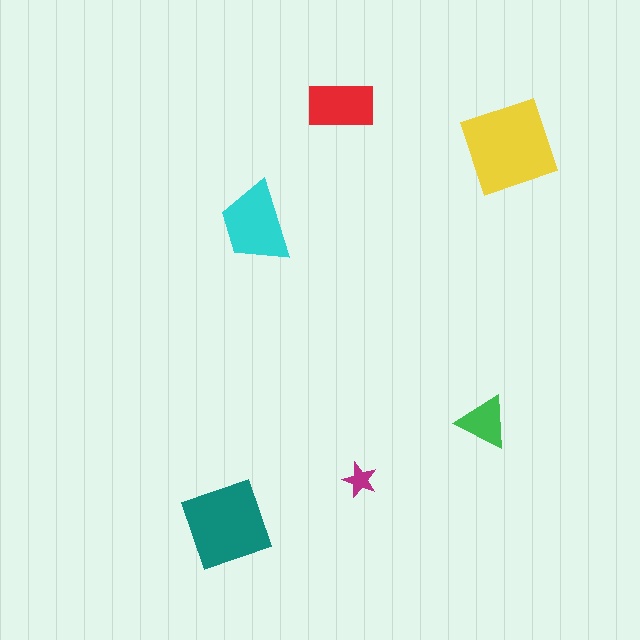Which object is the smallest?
The magenta star.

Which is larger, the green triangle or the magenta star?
The green triangle.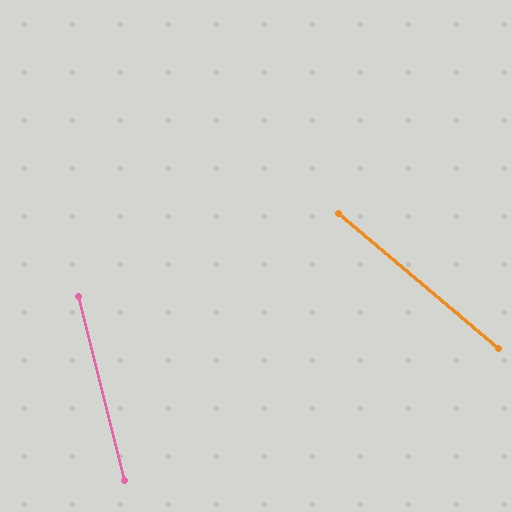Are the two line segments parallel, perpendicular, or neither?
Neither parallel nor perpendicular — they differ by about 36°.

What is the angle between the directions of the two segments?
Approximately 36 degrees.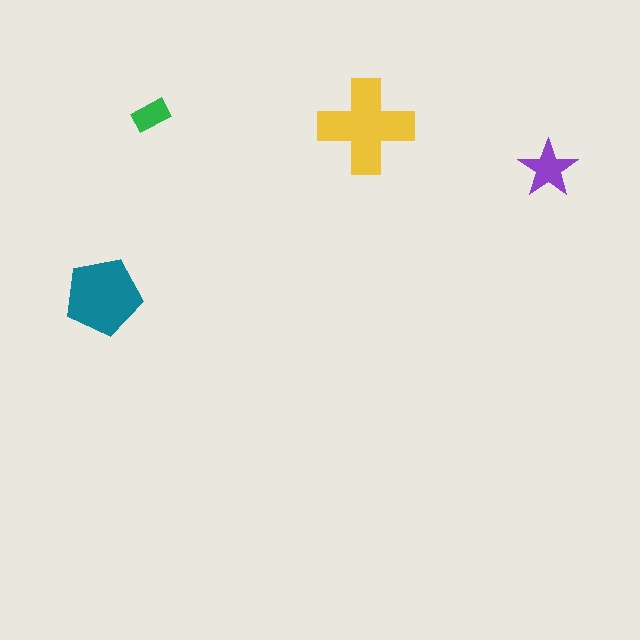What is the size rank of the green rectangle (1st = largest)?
4th.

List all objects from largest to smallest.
The yellow cross, the teal pentagon, the purple star, the green rectangle.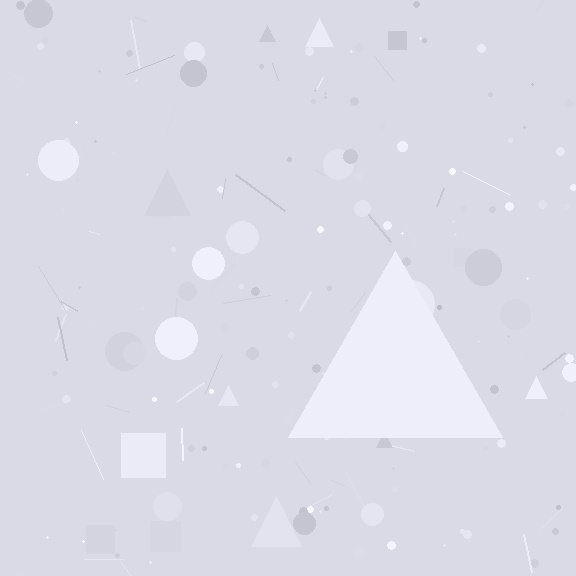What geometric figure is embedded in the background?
A triangle is embedded in the background.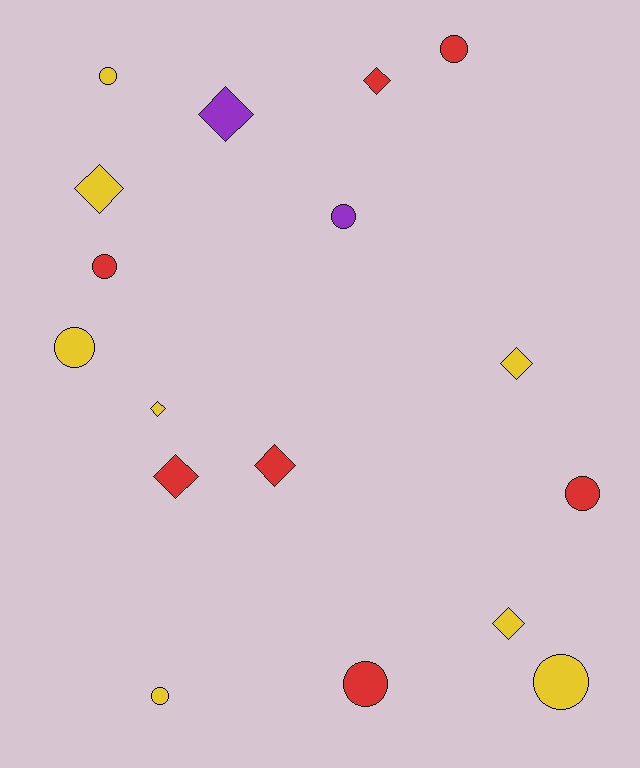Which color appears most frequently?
Yellow, with 8 objects.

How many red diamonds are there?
There are 3 red diamonds.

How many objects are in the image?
There are 17 objects.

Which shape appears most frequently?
Circle, with 9 objects.